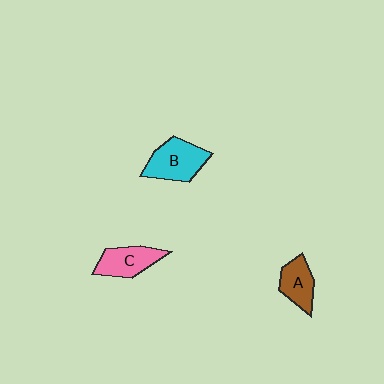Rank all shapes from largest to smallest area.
From largest to smallest: B (cyan), C (pink), A (brown).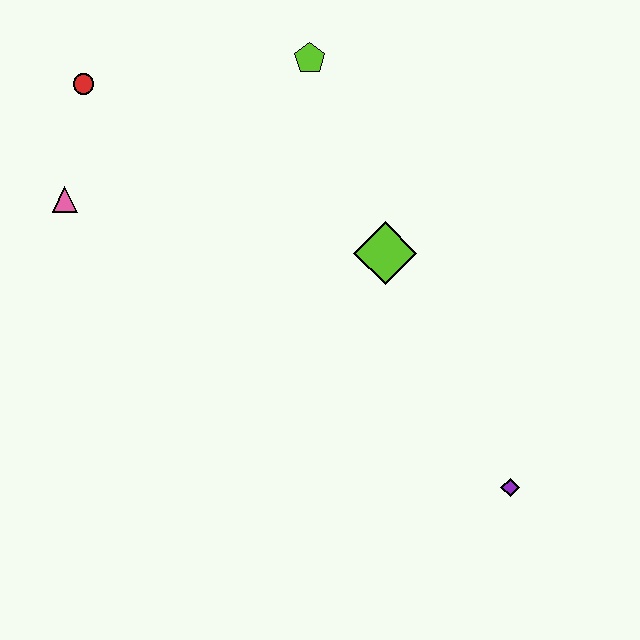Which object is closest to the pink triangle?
The red circle is closest to the pink triangle.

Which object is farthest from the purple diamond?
The red circle is farthest from the purple diamond.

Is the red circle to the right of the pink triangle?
Yes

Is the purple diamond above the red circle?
No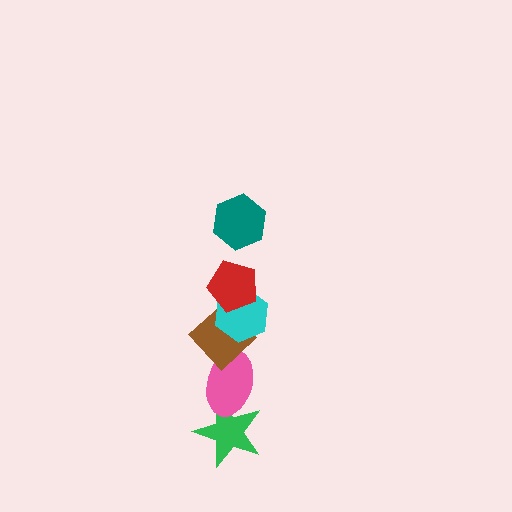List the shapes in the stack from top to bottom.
From top to bottom: the teal hexagon, the red pentagon, the cyan hexagon, the brown diamond, the pink ellipse, the green star.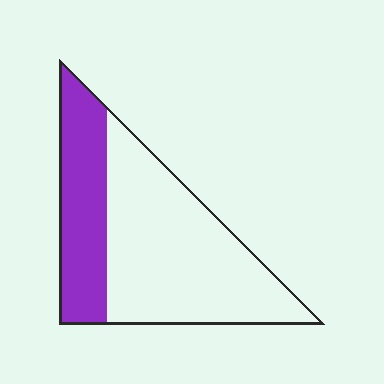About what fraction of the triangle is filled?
About one third (1/3).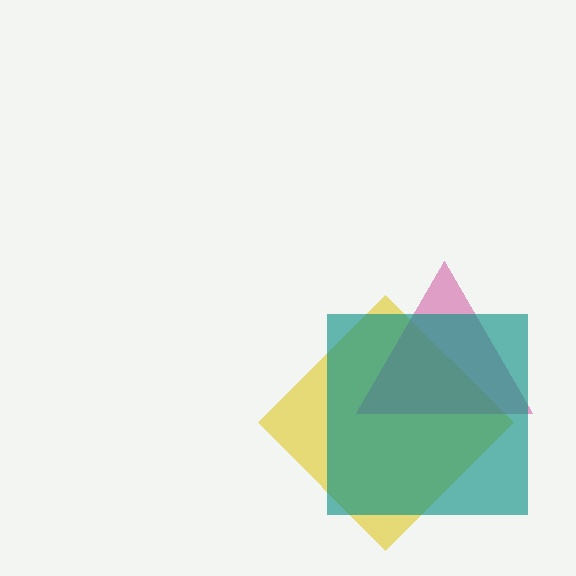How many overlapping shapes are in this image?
There are 3 overlapping shapes in the image.